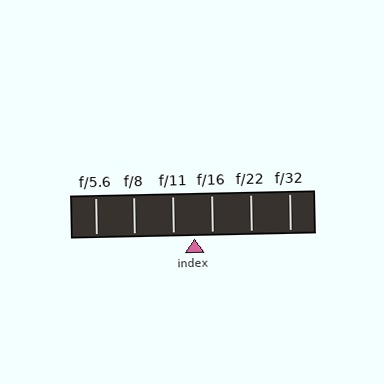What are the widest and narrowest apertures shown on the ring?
The widest aperture shown is f/5.6 and the narrowest is f/32.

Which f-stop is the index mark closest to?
The index mark is closest to f/16.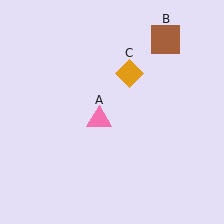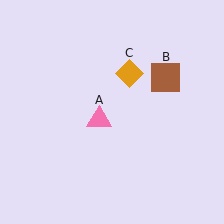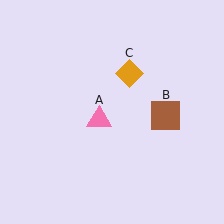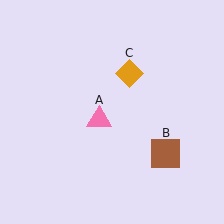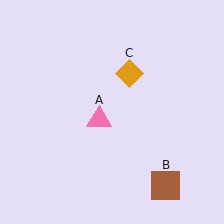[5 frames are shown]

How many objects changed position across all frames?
1 object changed position: brown square (object B).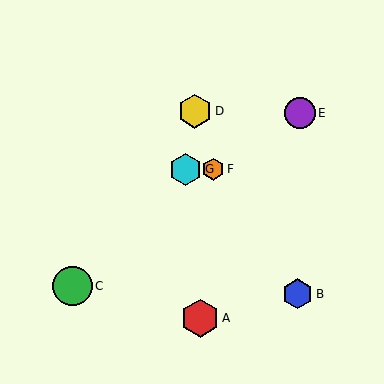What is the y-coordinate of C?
Object C is at y≈286.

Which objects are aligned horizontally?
Objects F, G are aligned horizontally.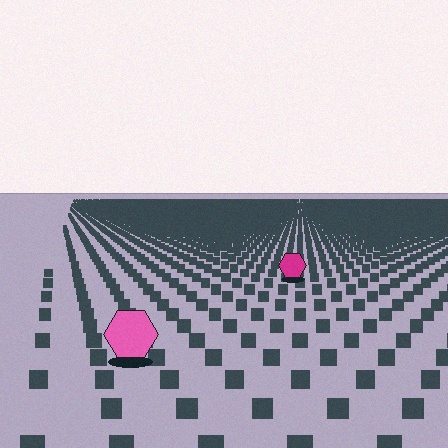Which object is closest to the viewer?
The pink hexagon is closest. The texture marks near it are larger and more spread out.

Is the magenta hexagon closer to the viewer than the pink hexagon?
No. The pink hexagon is closer — you can tell from the texture gradient: the ground texture is coarser near it.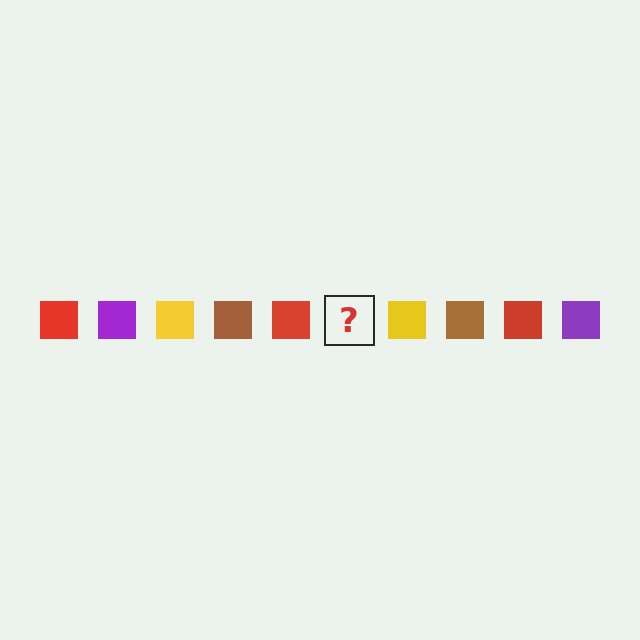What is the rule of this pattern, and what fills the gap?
The rule is that the pattern cycles through red, purple, yellow, brown squares. The gap should be filled with a purple square.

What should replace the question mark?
The question mark should be replaced with a purple square.